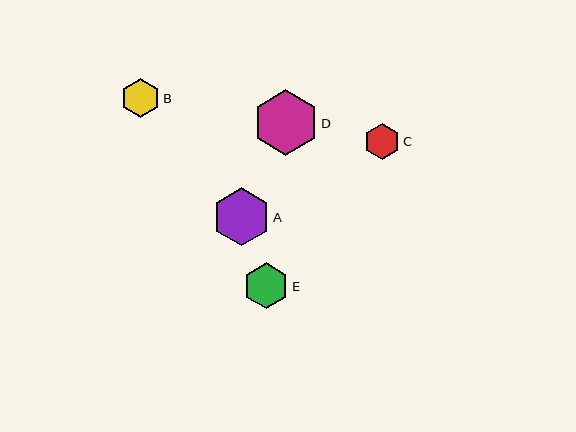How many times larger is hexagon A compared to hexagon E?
Hexagon A is approximately 1.3 times the size of hexagon E.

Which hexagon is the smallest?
Hexagon C is the smallest with a size of approximately 36 pixels.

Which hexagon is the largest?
Hexagon D is the largest with a size of approximately 65 pixels.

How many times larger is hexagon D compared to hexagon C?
Hexagon D is approximately 1.8 times the size of hexagon C.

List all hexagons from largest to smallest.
From largest to smallest: D, A, E, B, C.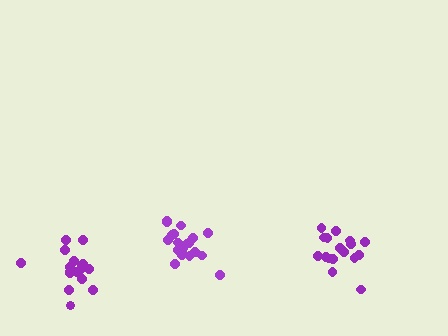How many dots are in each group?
Group 1: 21 dots, Group 2: 17 dots, Group 3: 17 dots (55 total).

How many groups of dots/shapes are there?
There are 3 groups.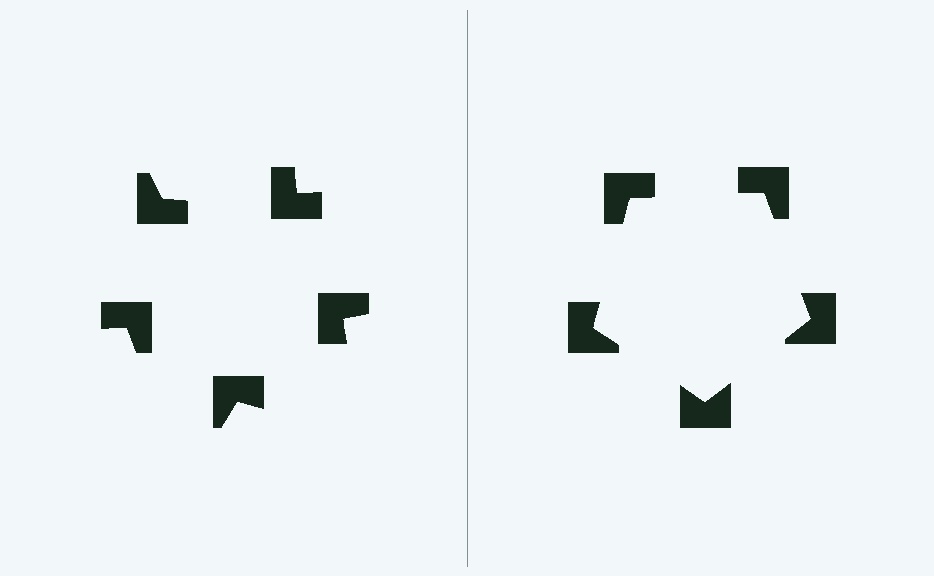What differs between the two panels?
The notched squares are positioned identically on both sides; only the wedge orientations differ. On the right they align to a pentagon; on the left they are misaligned.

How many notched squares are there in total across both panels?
10 — 5 on each side.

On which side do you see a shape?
An illusory pentagon appears on the right side. On the left side the wedge cuts are rotated, so no coherent shape forms.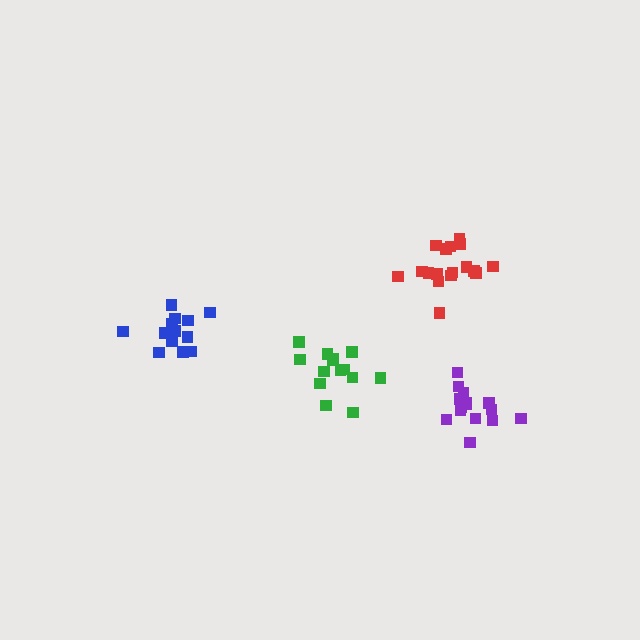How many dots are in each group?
Group 1: 15 dots, Group 2: 14 dots, Group 3: 17 dots, Group 4: 14 dots (60 total).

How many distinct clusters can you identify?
There are 4 distinct clusters.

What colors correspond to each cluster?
The clusters are colored: purple, blue, red, green.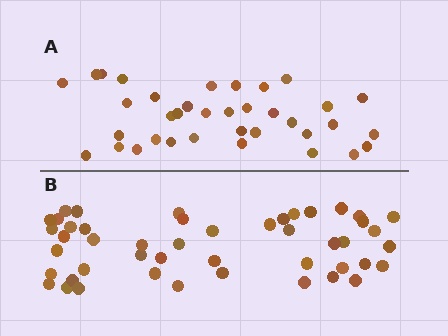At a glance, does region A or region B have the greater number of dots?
Region B (the bottom region) has more dots.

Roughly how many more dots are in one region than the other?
Region B has roughly 12 or so more dots than region A.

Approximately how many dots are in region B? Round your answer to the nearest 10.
About 50 dots. (The exact count is 47, which rounds to 50.)